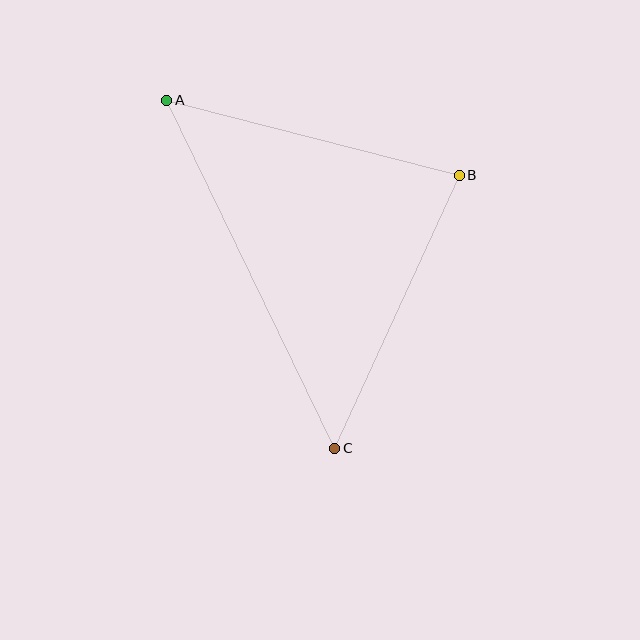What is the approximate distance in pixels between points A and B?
The distance between A and B is approximately 302 pixels.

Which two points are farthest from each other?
Points A and C are farthest from each other.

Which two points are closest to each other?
Points B and C are closest to each other.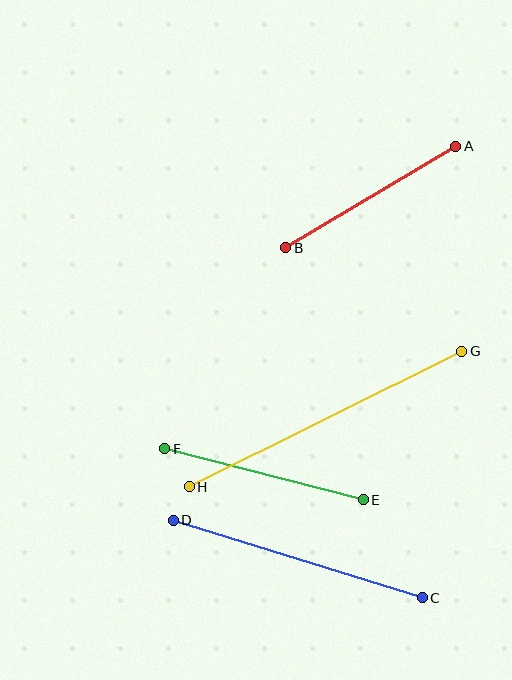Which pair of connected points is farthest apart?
Points G and H are farthest apart.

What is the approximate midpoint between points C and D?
The midpoint is at approximately (298, 559) pixels.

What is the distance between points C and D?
The distance is approximately 261 pixels.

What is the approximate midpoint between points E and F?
The midpoint is at approximately (264, 474) pixels.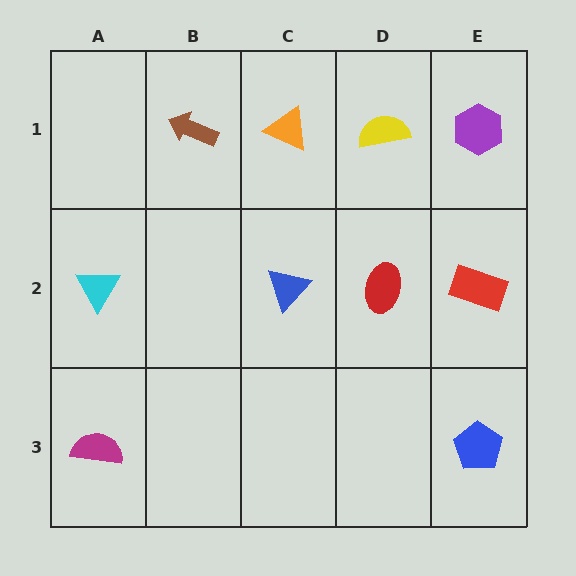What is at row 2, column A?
A cyan triangle.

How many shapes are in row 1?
4 shapes.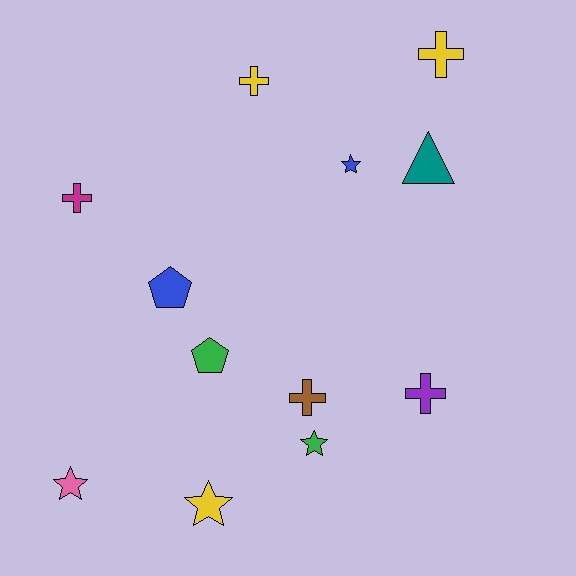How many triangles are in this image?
There is 1 triangle.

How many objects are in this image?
There are 12 objects.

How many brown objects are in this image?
There is 1 brown object.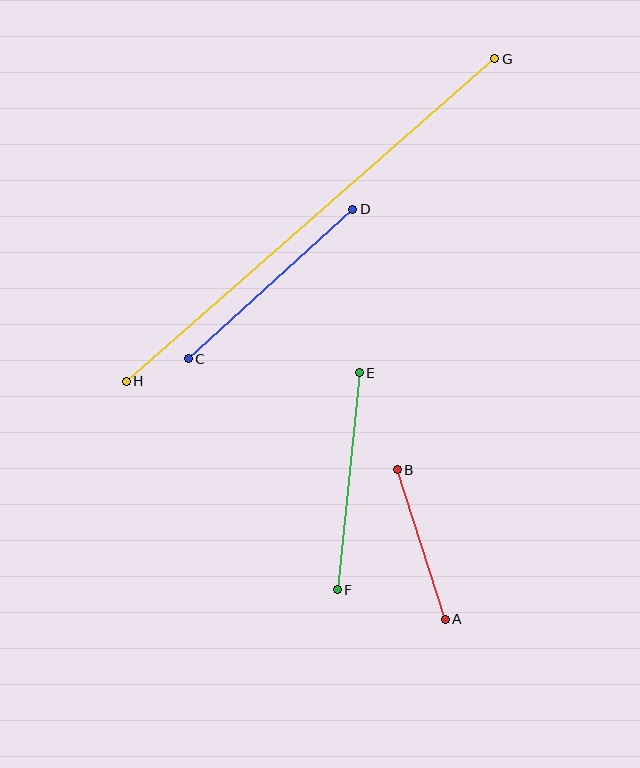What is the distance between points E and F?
The distance is approximately 218 pixels.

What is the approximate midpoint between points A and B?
The midpoint is at approximately (421, 544) pixels.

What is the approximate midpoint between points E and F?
The midpoint is at approximately (348, 481) pixels.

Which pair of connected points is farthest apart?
Points G and H are farthest apart.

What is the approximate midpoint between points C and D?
The midpoint is at approximately (271, 284) pixels.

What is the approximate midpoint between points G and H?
The midpoint is at approximately (310, 220) pixels.